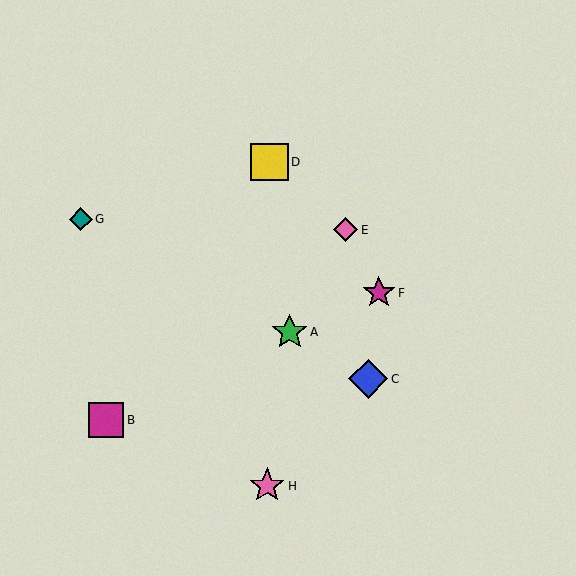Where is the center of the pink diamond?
The center of the pink diamond is at (346, 230).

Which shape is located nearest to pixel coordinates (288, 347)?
The green star (labeled A) at (290, 332) is nearest to that location.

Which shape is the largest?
The blue diamond (labeled C) is the largest.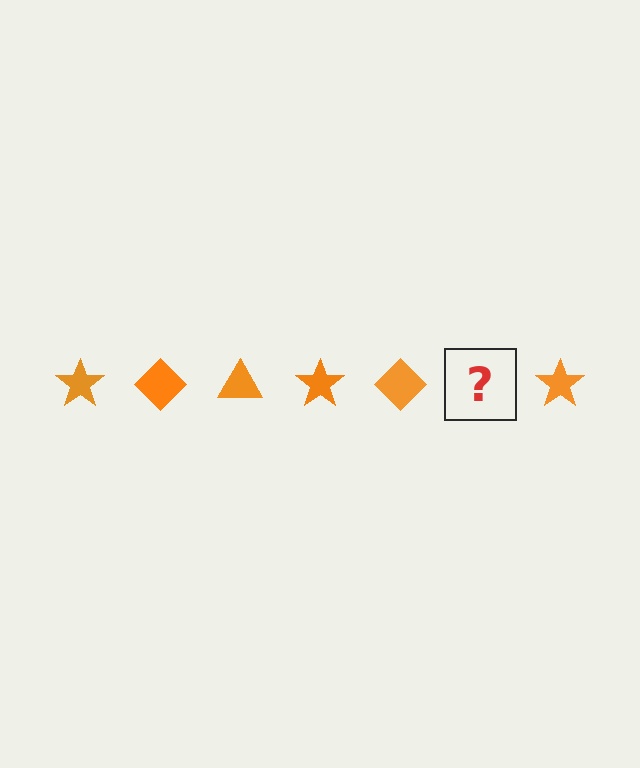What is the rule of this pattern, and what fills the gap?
The rule is that the pattern cycles through star, diamond, triangle shapes in orange. The gap should be filled with an orange triangle.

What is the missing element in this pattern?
The missing element is an orange triangle.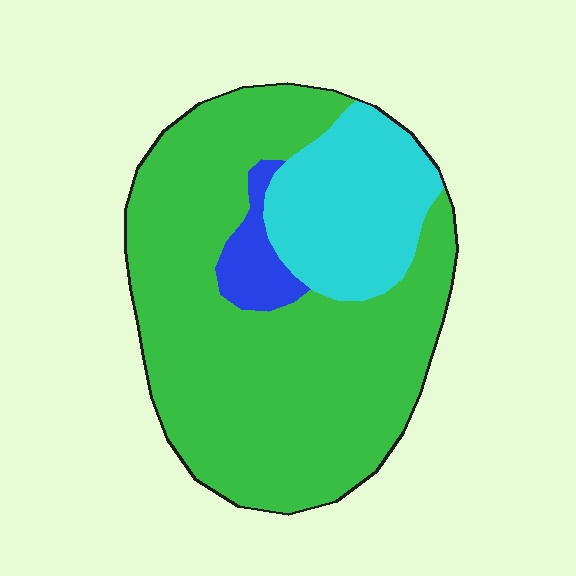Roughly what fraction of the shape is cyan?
Cyan takes up about one fifth (1/5) of the shape.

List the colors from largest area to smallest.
From largest to smallest: green, cyan, blue.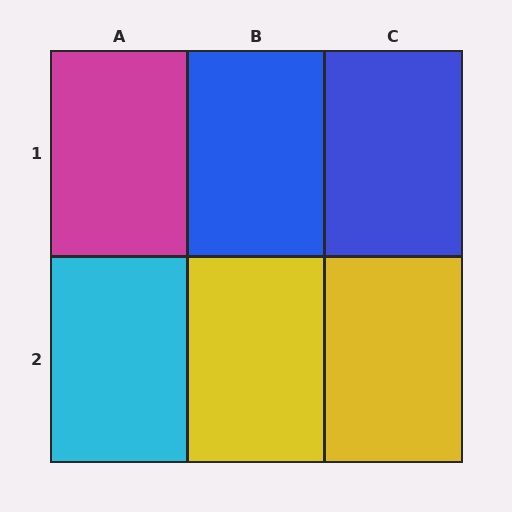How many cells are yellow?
2 cells are yellow.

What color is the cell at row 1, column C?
Blue.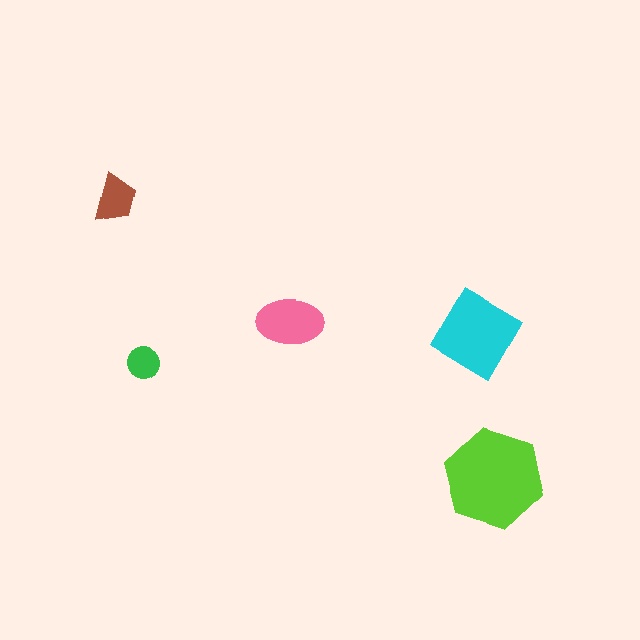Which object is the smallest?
The green circle.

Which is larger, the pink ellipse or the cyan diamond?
The cyan diamond.